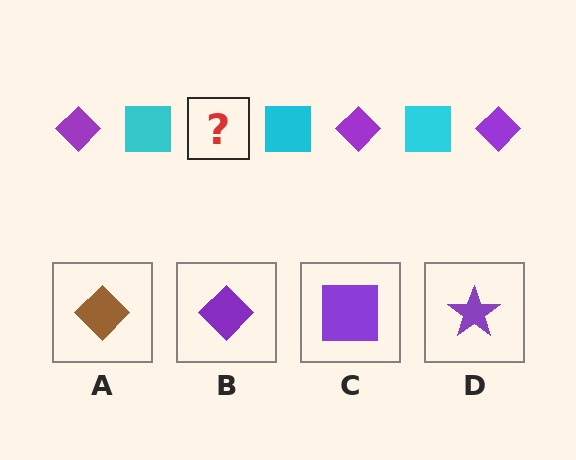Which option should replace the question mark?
Option B.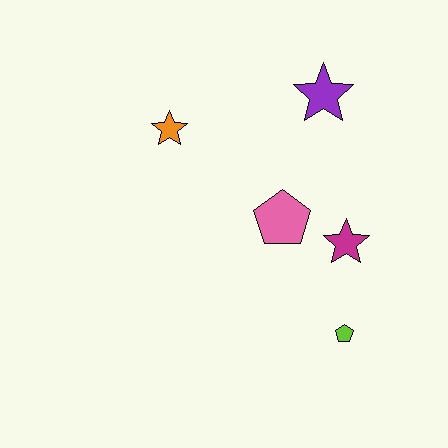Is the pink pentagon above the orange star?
No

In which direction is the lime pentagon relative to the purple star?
The lime pentagon is below the purple star.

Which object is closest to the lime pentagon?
The magenta star is closest to the lime pentagon.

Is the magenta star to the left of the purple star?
No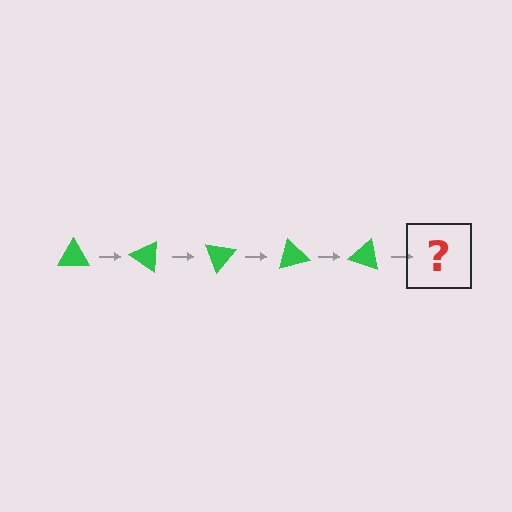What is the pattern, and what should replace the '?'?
The pattern is that the triangle rotates 35 degrees each step. The '?' should be a green triangle rotated 175 degrees.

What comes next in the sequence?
The next element should be a green triangle rotated 175 degrees.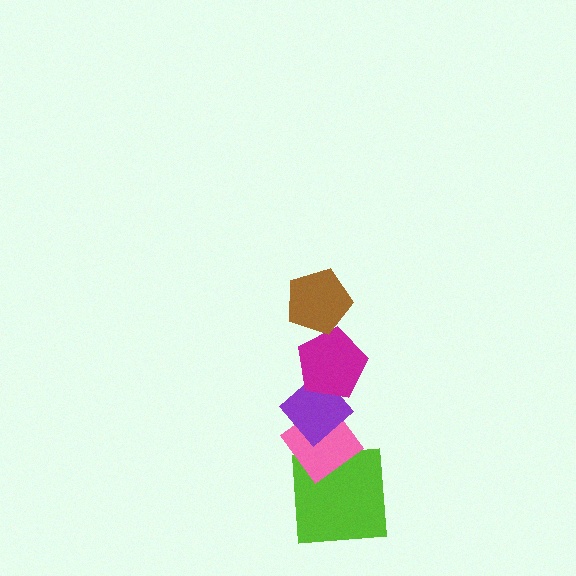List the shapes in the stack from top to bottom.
From top to bottom: the brown pentagon, the magenta pentagon, the purple diamond, the pink diamond, the lime square.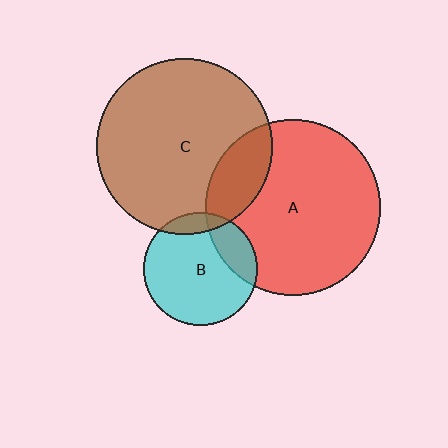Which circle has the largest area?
Circle C (brown).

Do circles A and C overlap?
Yes.